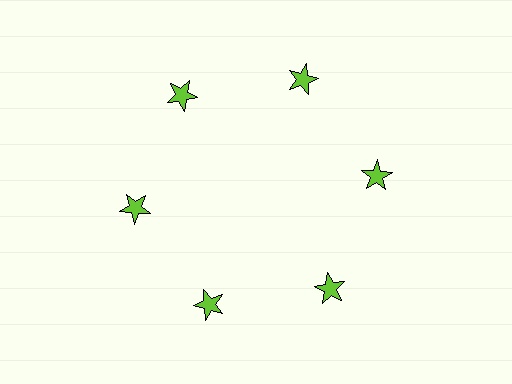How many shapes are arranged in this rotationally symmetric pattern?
There are 6 shapes, arranged in 6 groups of 1.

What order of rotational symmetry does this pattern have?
This pattern has 6-fold rotational symmetry.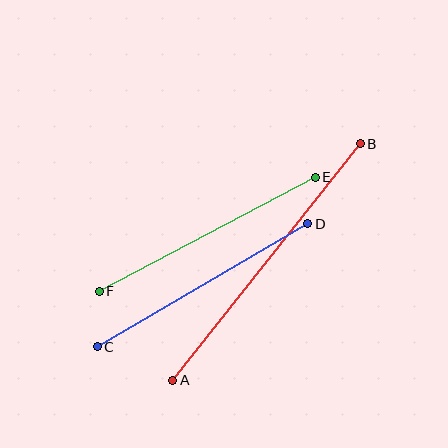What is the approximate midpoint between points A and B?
The midpoint is at approximately (267, 262) pixels.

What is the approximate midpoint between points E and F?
The midpoint is at approximately (207, 234) pixels.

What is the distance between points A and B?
The distance is approximately 302 pixels.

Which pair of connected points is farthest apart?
Points A and B are farthest apart.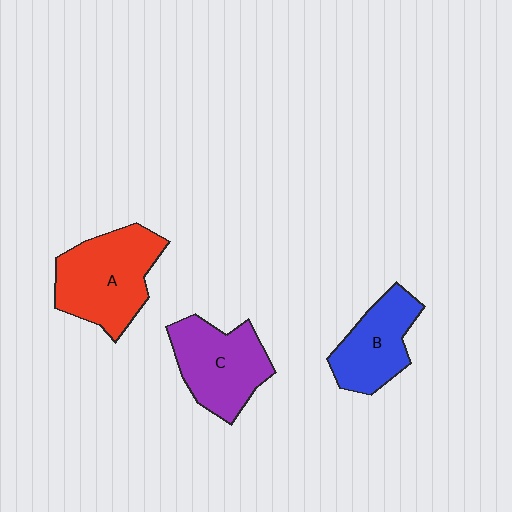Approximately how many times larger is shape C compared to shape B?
Approximately 1.2 times.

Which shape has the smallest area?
Shape B (blue).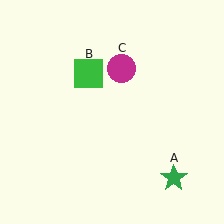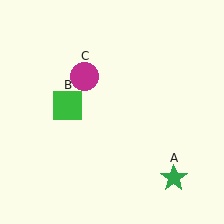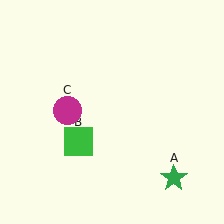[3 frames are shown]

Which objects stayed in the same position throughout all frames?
Green star (object A) remained stationary.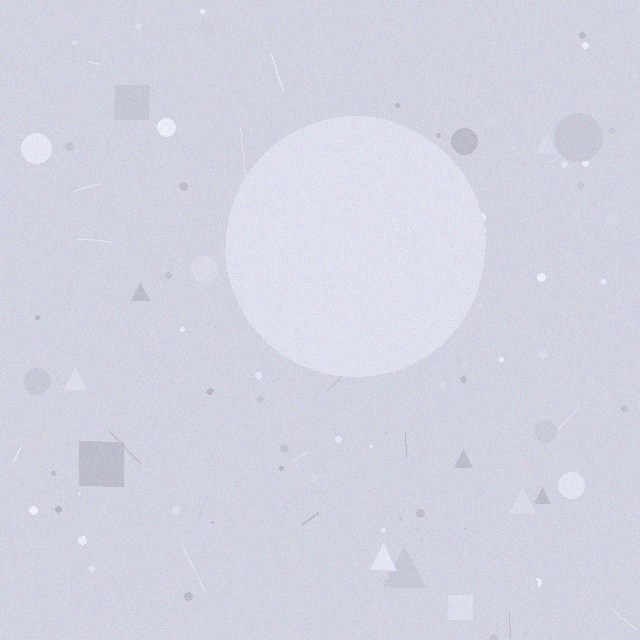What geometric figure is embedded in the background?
A circle is embedded in the background.